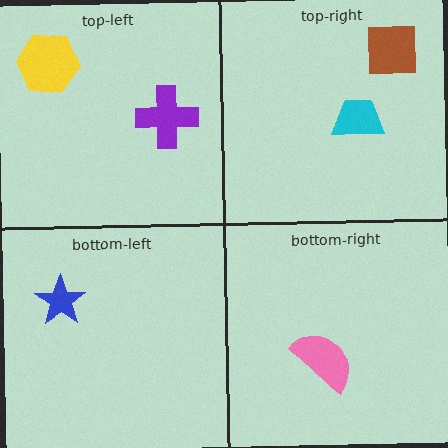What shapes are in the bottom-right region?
The pink semicircle.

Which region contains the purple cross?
The top-left region.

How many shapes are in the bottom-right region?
1.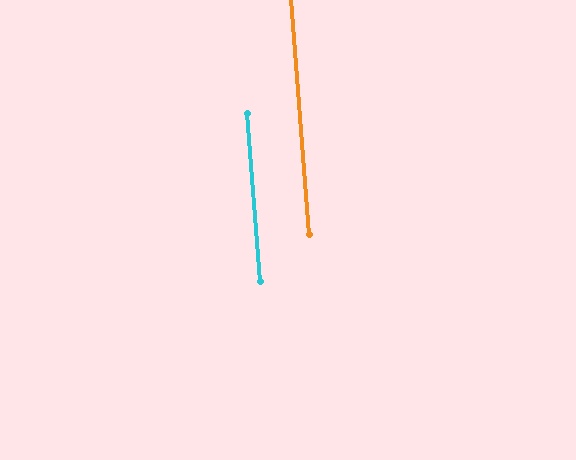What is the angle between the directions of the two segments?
Approximately 0 degrees.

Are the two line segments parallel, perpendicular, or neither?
Parallel — their directions differ by only 0.1°.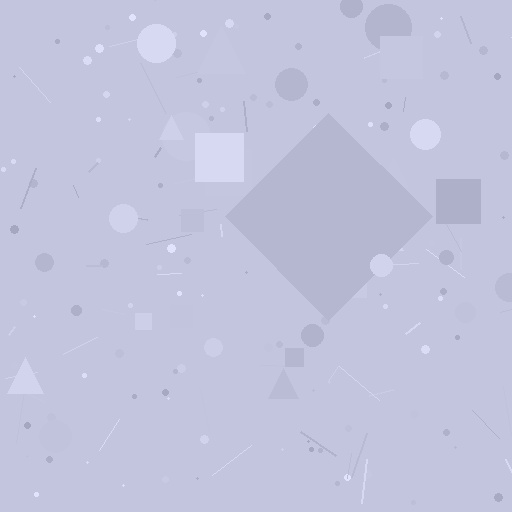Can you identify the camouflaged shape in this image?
The camouflaged shape is a diamond.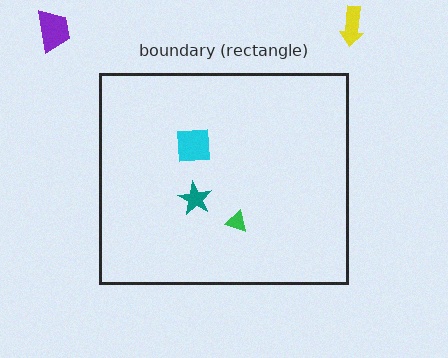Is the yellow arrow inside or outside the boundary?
Outside.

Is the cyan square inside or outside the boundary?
Inside.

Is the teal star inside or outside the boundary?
Inside.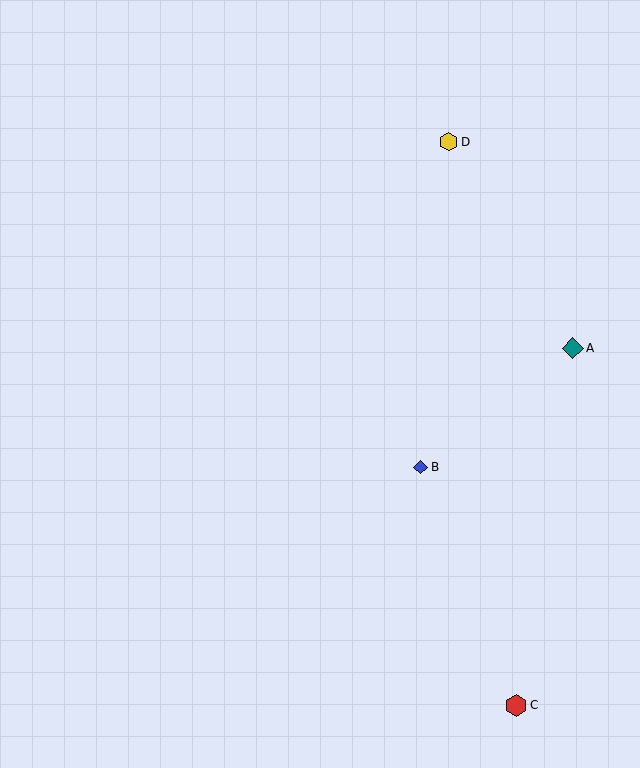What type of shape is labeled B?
Shape B is a blue diamond.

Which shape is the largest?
The red hexagon (labeled C) is the largest.